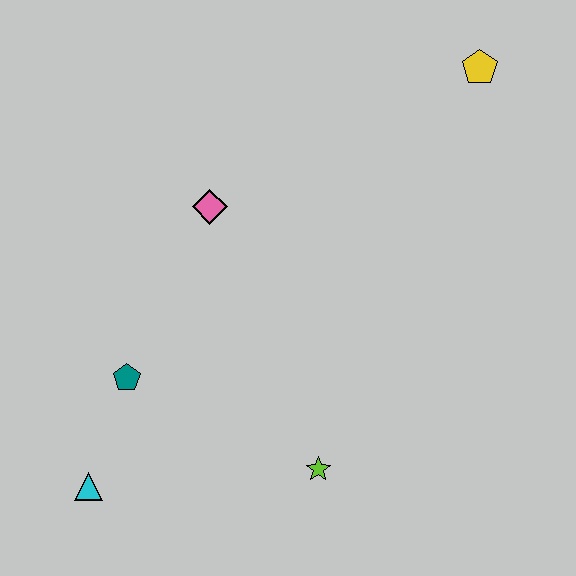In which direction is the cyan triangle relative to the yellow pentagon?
The cyan triangle is below the yellow pentagon.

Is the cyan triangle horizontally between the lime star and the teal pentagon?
No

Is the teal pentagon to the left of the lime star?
Yes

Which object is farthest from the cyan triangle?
The yellow pentagon is farthest from the cyan triangle.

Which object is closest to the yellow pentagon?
The pink diamond is closest to the yellow pentagon.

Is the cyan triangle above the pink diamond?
No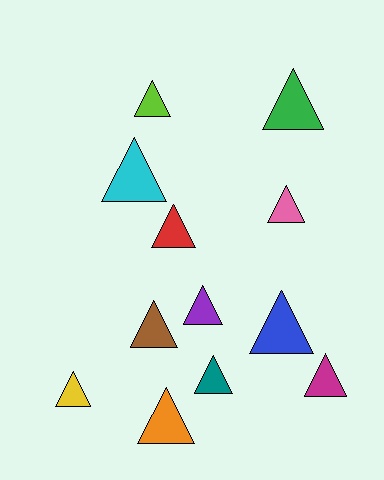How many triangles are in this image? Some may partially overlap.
There are 12 triangles.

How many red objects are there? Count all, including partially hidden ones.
There is 1 red object.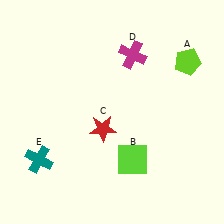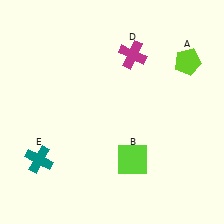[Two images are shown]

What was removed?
The red star (C) was removed in Image 2.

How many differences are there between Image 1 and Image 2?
There is 1 difference between the two images.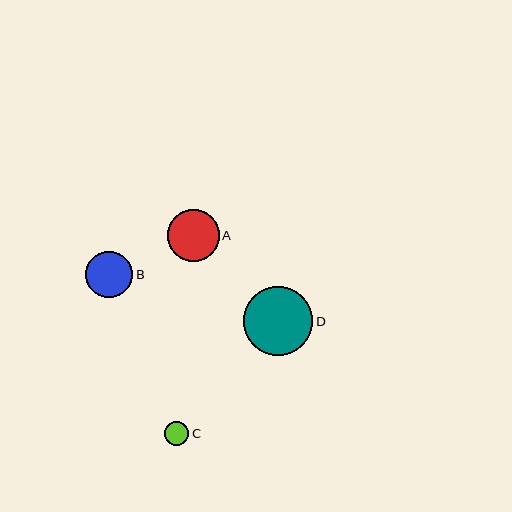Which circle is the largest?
Circle D is the largest with a size of approximately 69 pixels.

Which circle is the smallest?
Circle C is the smallest with a size of approximately 25 pixels.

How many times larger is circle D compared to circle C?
Circle D is approximately 2.8 times the size of circle C.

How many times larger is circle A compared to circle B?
Circle A is approximately 1.1 times the size of circle B.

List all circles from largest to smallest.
From largest to smallest: D, A, B, C.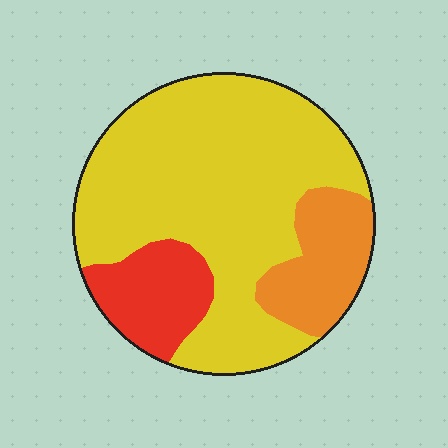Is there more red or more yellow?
Yellow.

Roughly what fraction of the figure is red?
Red covers 15% of the figure.